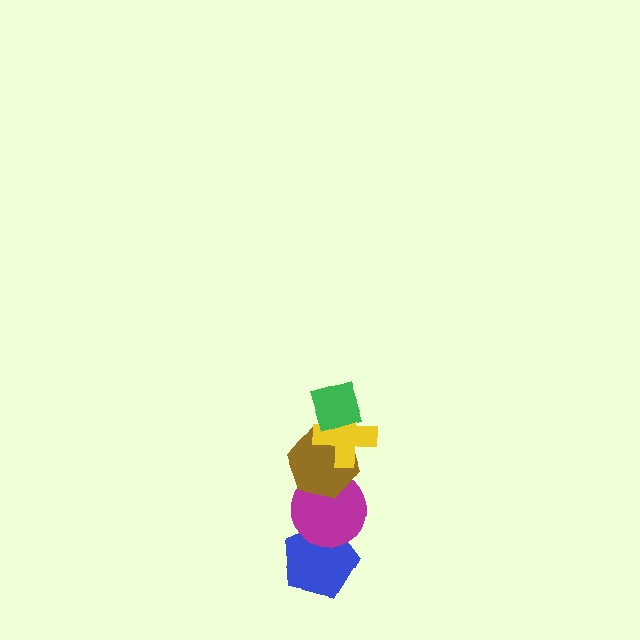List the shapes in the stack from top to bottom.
From top to bottom: the green diamond, the yellow cross, the brown hexagon, the magenta circle, the blue pentagon.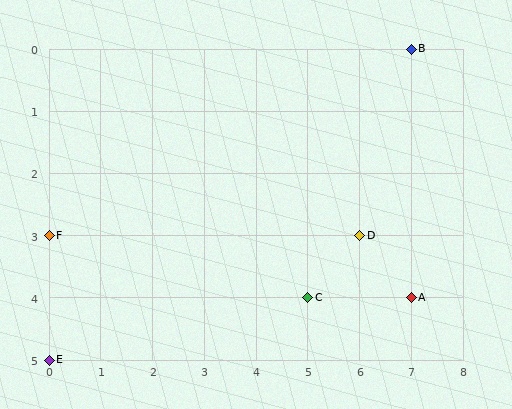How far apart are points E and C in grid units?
Points E and C are 5 columns and 1 row apart (about 5.1 grid units diagonally).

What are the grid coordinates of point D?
Point D is at grid coordinates (6, 3).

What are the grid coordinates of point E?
Point E is at grid coordinates (0, 5).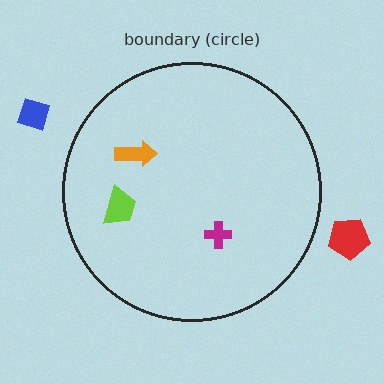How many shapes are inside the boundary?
3 inside, 2 outside.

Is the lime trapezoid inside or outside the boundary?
Inside.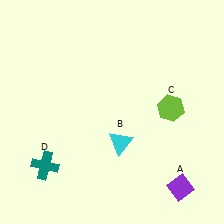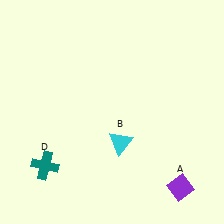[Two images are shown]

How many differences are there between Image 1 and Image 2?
There is 1 difference between the two images.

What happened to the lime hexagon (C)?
The lime hexagon (C) was removed in Image 2. It was in the top-right area of Image 1.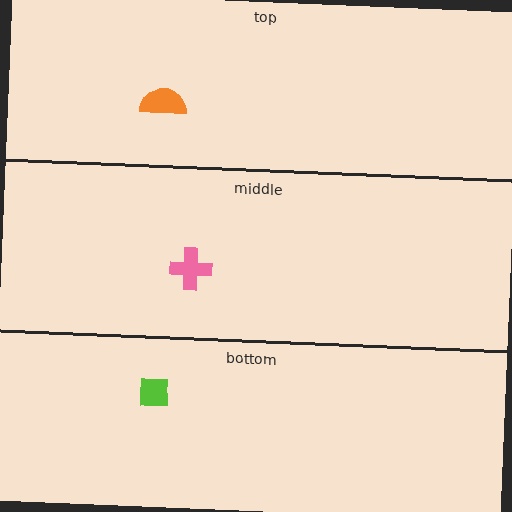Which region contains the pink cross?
The middle region.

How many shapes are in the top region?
1.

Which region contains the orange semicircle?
The top region.